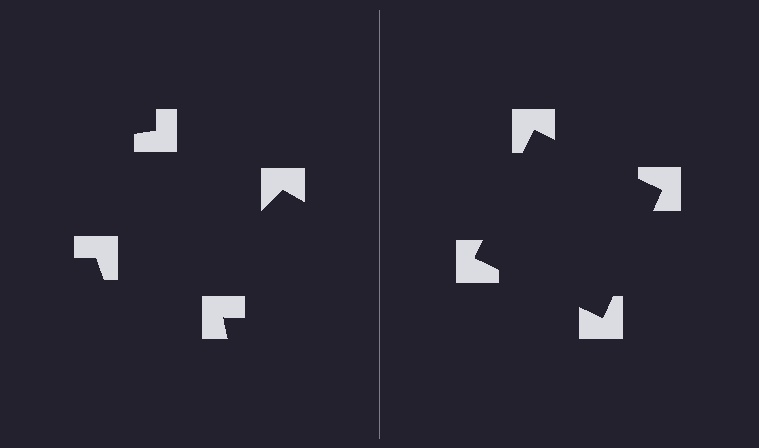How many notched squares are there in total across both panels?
8 — 4 on each side.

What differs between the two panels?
The notched squares are positioned identically on both sides; only the wedge orientations differ. On the right they align to a square; on the left they are misaligned.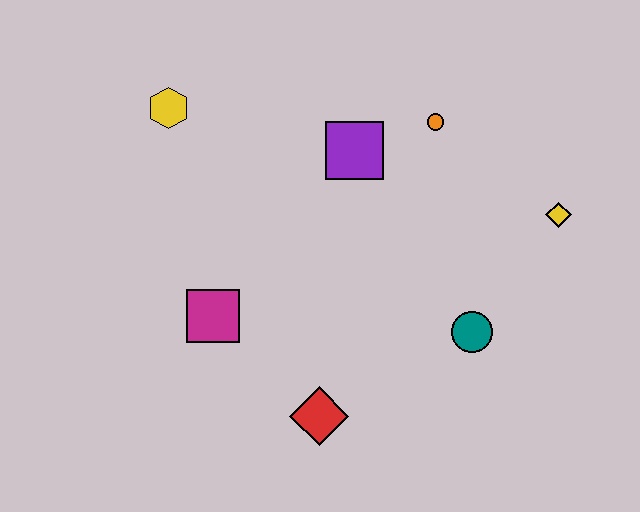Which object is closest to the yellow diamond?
The teal circle is closest to the yellow diamond.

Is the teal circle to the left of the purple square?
No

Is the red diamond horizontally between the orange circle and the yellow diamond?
No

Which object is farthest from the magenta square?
The yellow diamond is farthest from the magenta square.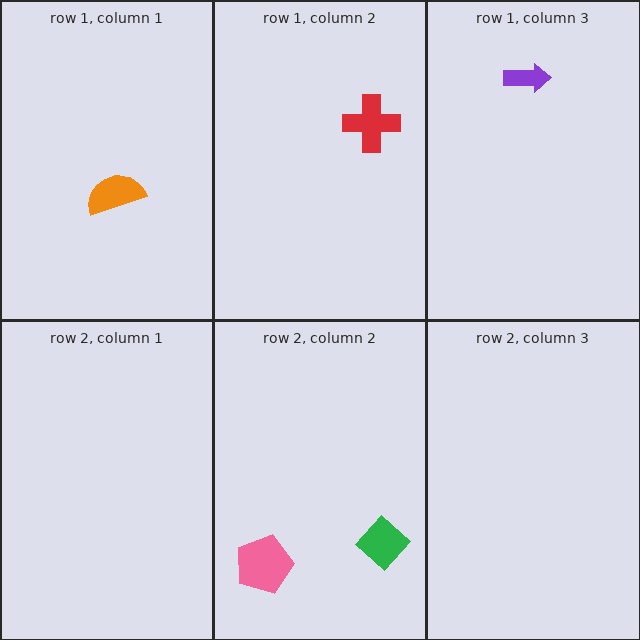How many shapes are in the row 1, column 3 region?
1.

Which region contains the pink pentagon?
The row 2, column 2 region.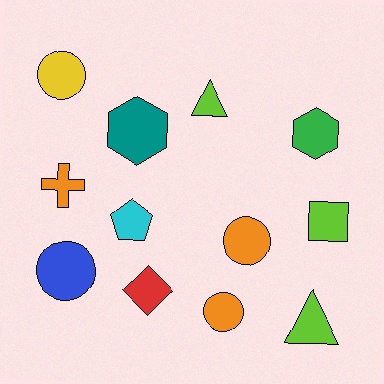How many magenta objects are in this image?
There are no magenta objects.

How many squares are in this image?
There is 1 square.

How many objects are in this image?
There are 12 objects.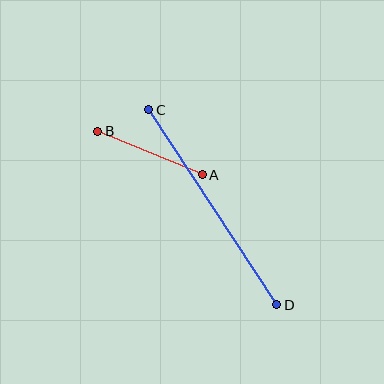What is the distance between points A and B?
The distance is approximately 113 pixels.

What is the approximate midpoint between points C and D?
The midpoint is at approximately (213, 207) pixels.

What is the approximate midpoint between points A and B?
The midpoint is at approximately (150, 153) pixels.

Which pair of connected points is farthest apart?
Points C and D are farthest apart.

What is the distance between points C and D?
The distance is approximately 233 pixels.